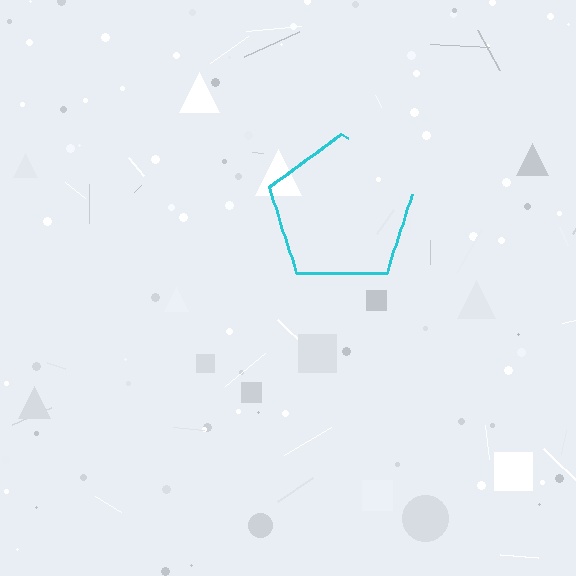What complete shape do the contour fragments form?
The contour fragments form a pentagon.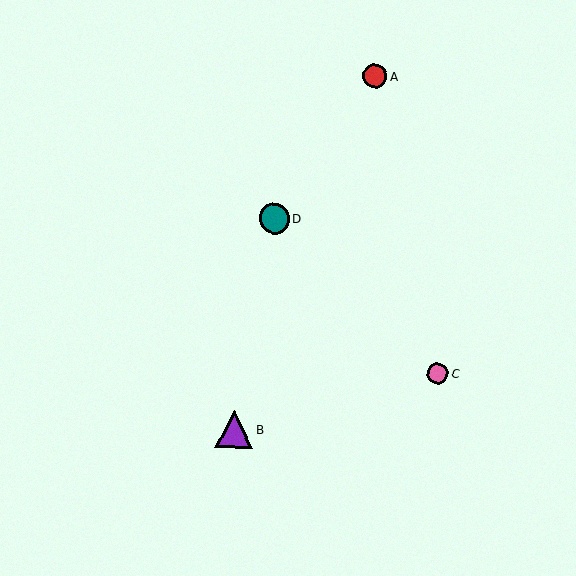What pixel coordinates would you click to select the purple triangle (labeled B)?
Click at (234, 430) to select the purple triangle B.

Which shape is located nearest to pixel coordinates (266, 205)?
The teal circle (labeled D) at (274, 219) is nearest to that location.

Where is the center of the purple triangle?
The center of the purple triangle is at (234, 430).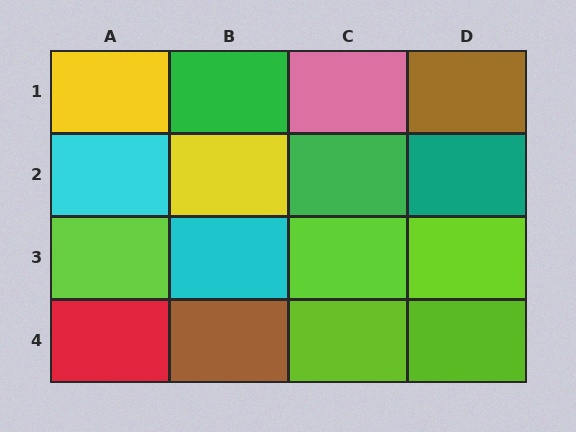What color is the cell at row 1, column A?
Yellow.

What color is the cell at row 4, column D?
Lime.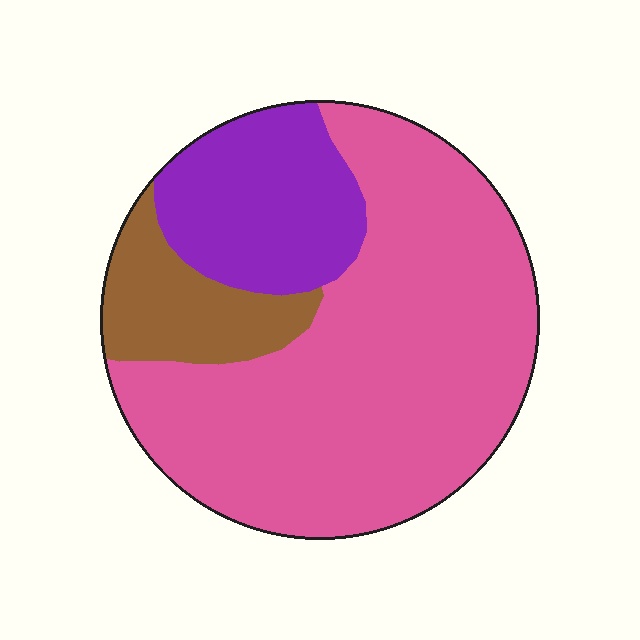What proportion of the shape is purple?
Purple covers about 20% of the shape.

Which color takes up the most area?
Pink, at roughly 65%.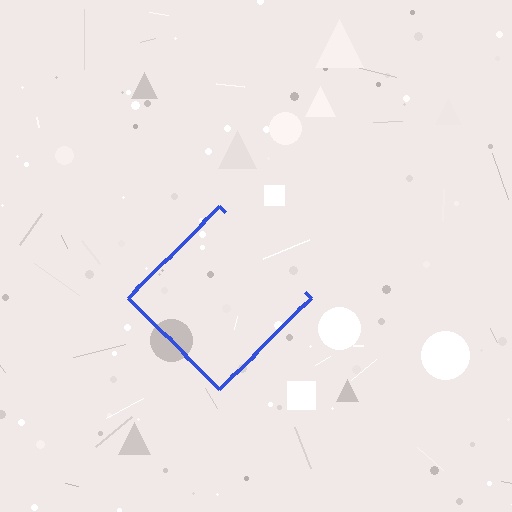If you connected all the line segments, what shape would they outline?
They would outline a diamond.